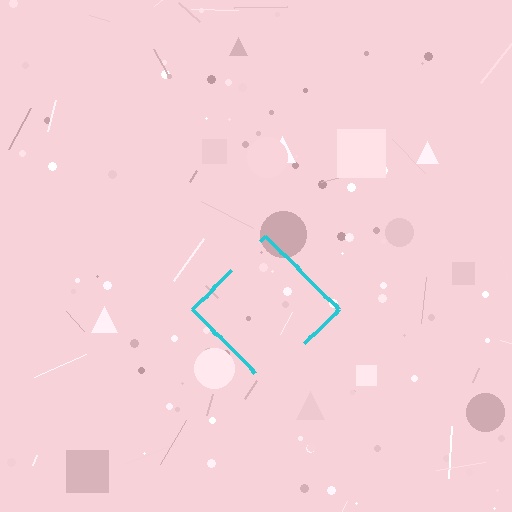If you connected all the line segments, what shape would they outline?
They would outline a diamond.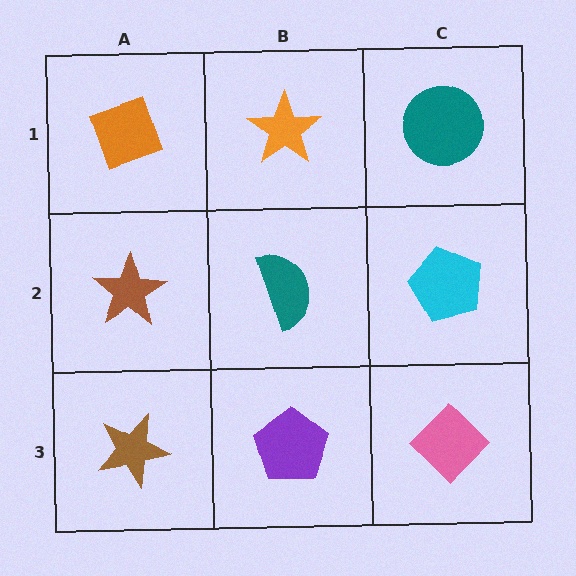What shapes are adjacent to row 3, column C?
A cyan pentagon (row 2, column C), a purple pentagon (row 3, column B).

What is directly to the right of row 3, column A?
A purple pentagon.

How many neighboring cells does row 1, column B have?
3.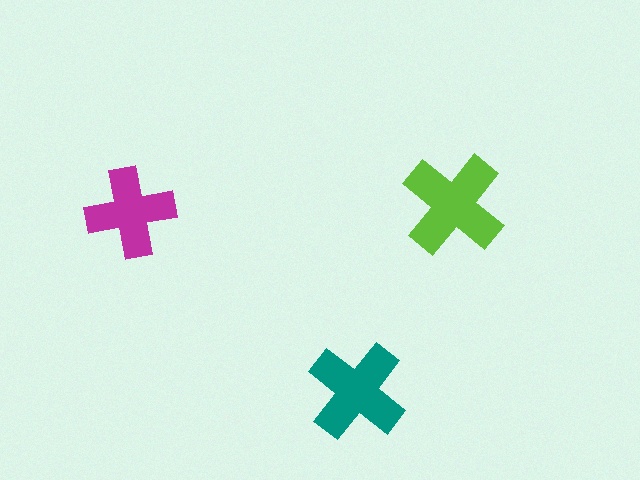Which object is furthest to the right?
The lime cross is rightmost.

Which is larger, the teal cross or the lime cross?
The lime one.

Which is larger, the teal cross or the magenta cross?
The teal one.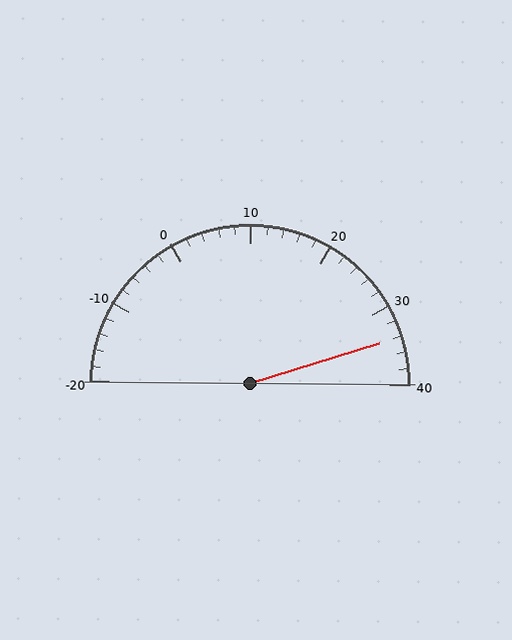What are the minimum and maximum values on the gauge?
The gauge ranges from -20 to 40.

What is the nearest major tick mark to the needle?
The nearest major tick mark is 30.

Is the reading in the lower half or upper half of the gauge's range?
The reading is in the upper half of the range (-20 to 40).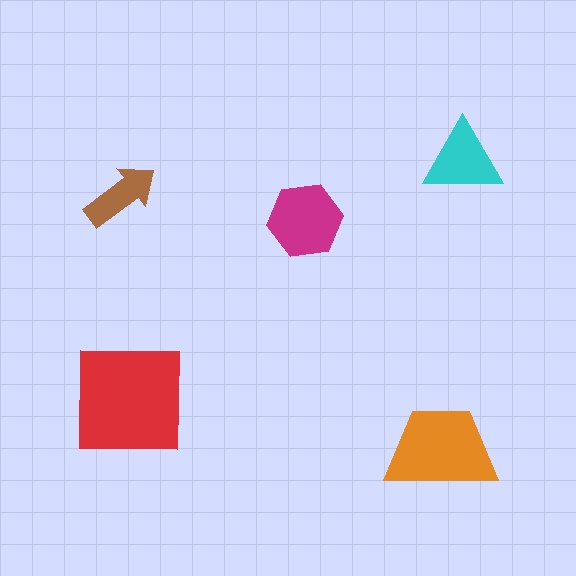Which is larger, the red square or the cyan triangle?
The red square.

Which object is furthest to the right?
The cyan triangle is rightmost.